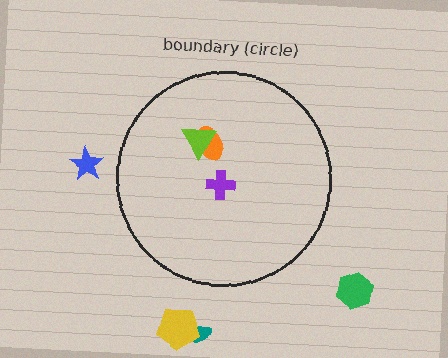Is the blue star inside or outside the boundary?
Outside.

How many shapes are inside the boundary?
3 inside, 4 outside.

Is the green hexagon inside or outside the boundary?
Outside.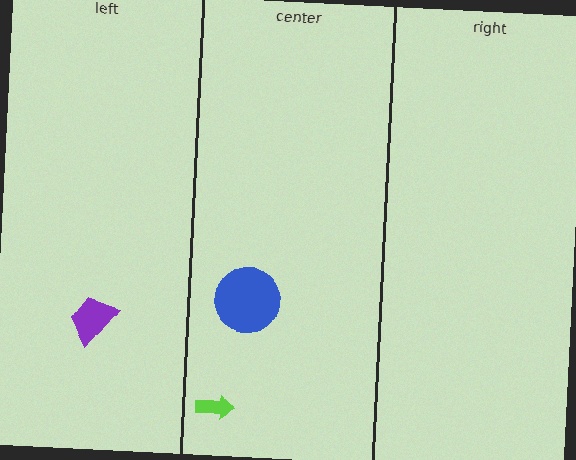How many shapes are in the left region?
1.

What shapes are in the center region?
The lime arrow, the blue circle.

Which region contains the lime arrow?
The center region.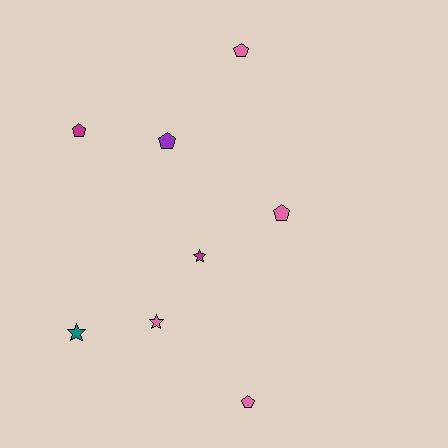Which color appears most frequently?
Pink, with 4 objects.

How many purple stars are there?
There are no purple stars.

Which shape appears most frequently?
Pentagon, with 5 objects.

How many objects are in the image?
There are 8 objects.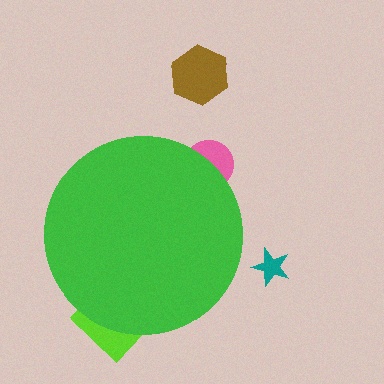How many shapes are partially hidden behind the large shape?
2 shapes are partially hidden.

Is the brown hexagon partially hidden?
No, the brown hexagon is fully visible.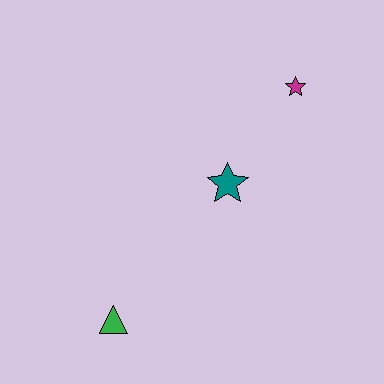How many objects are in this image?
There are 3 objects.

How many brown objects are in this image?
There are no brown objects.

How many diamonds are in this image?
There are no diamonds.